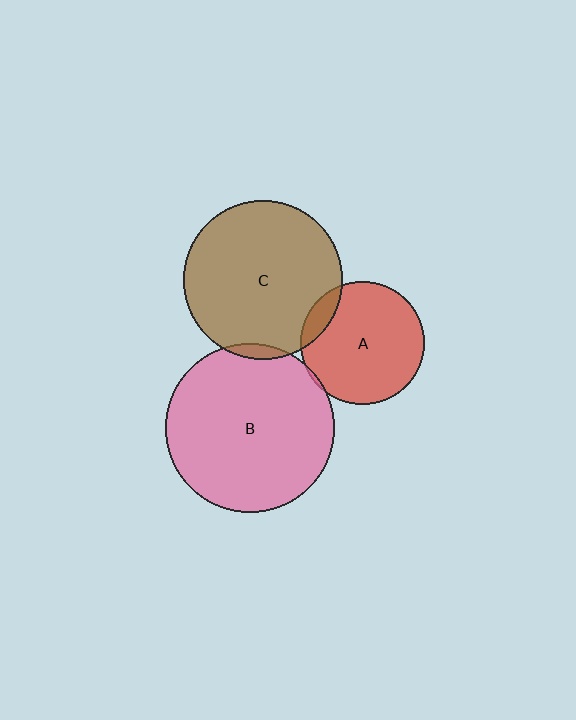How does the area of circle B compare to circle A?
Approximately 1.9 times.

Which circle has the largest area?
Circle B (pink).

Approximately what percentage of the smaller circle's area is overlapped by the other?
Approximately 5%.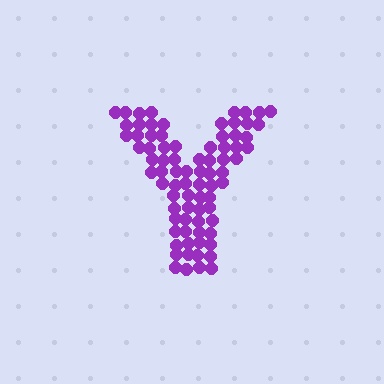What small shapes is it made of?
It is made of small circles.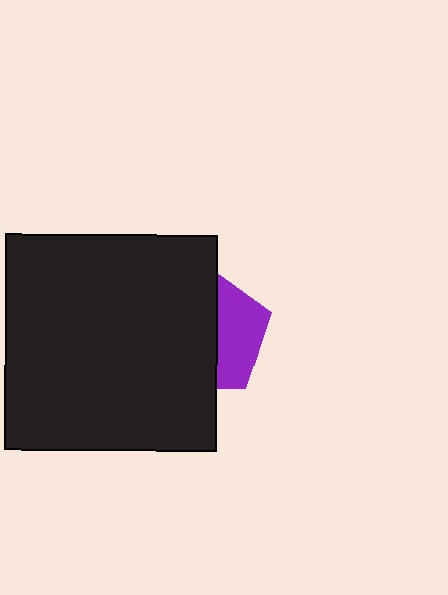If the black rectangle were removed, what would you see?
You would see the complete purple pentagon.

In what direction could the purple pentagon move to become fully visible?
The purple pentagon could move right. That would shift it out from behind the black rectangle entirely.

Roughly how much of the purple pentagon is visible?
A small part of it is visible (roughly 38%).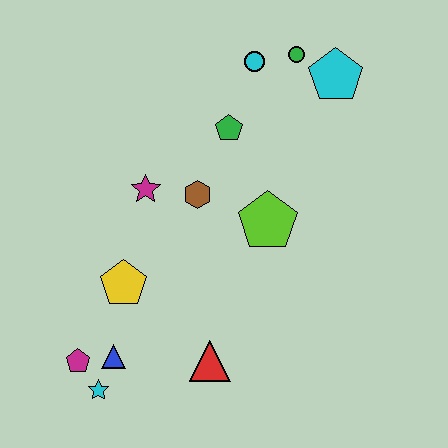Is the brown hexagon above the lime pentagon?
Yes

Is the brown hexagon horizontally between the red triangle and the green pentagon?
No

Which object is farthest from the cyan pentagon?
The cyan star is farthest from the cyan pentagon.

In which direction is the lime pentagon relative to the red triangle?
The lime pentagon is above the red triangle.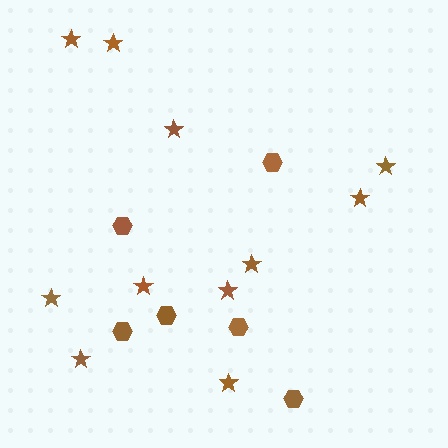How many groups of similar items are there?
There are 2 groups: one group of hexagons (6) and one group of stars (11).